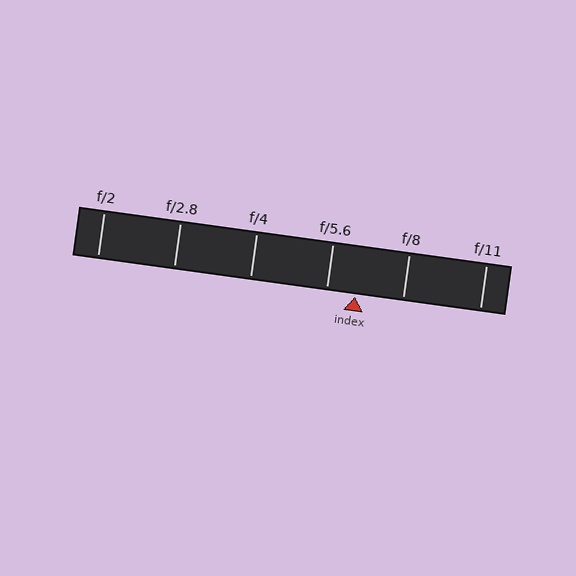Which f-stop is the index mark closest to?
The index mark is closest to f/5.6.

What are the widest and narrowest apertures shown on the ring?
The widest aperture shown is f/2 and the narrowest is f/11.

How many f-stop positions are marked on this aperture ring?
There are 6 f-stop positions marked.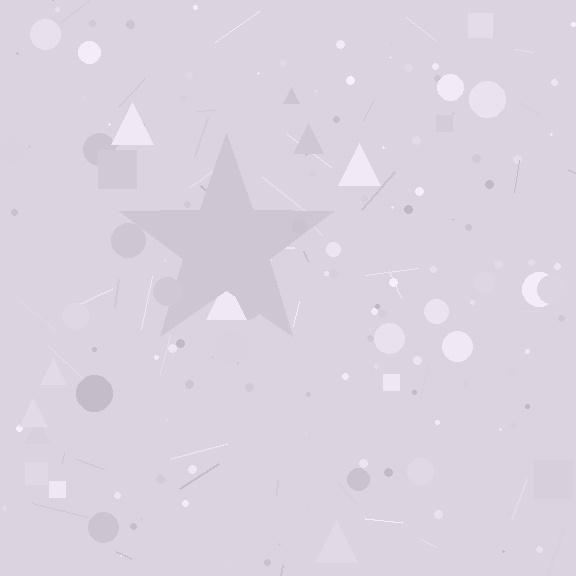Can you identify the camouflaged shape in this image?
The camouflaged shape is a star.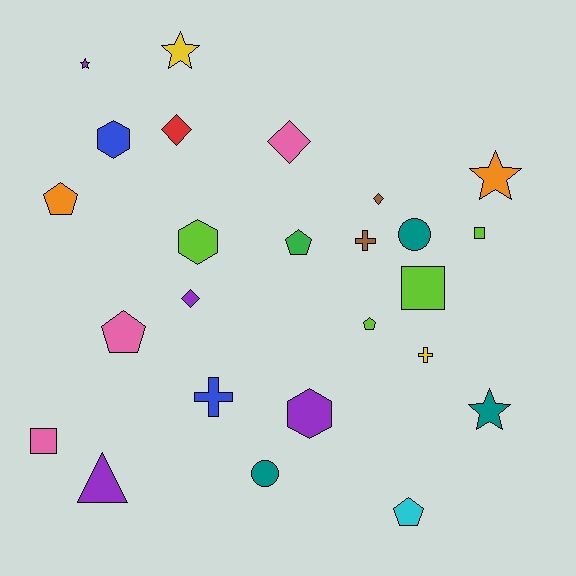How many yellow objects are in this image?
There are 2 yellow objects.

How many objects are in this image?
There are 25 objects.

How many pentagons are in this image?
There are 5 pentagons.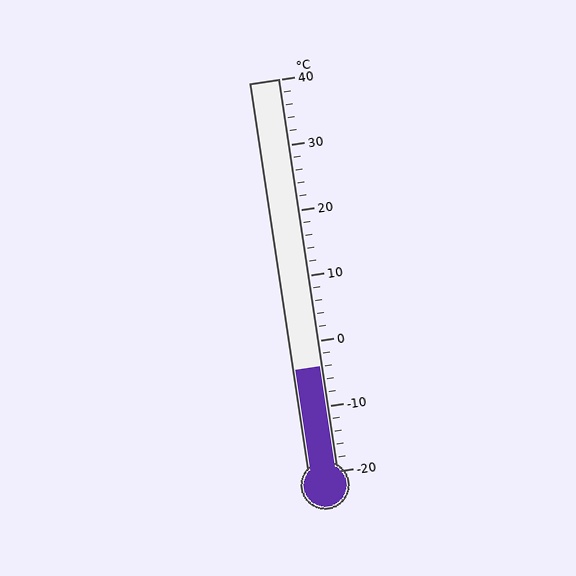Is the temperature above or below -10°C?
The temperature is above -10°C.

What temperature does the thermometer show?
The thermometer shows approximately -4°C.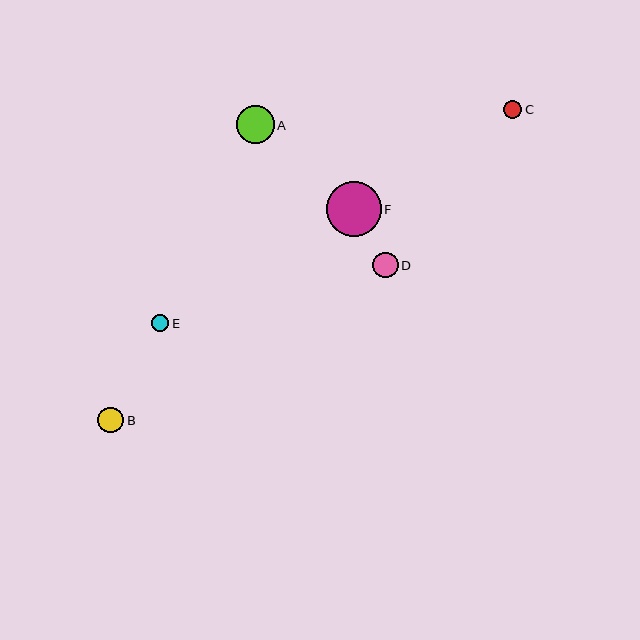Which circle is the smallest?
Circle E is the smallest with a size of approximately 17 pixels.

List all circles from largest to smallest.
From largest to smallest: F, A, B, D, C, E.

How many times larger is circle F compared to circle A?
Circle F is approximately 1.4 times the size of circle A.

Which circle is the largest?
Circle F is the largest with a size of approximately 54 pixels.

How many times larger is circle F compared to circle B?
Circle F is approximately 2.1 times the size of circle B.